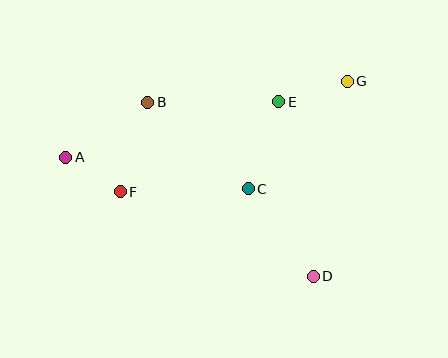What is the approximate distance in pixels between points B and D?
The distance between B and D is approximately 240 pixels.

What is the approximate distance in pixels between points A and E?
The distance between A and E is approximately 220 pixels.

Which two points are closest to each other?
Points A and F are closest to each other.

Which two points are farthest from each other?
Points A and G are farthest from each other.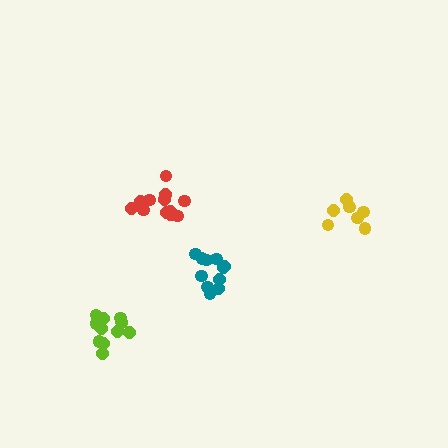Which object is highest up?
The red cluster is topmost.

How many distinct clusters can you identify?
There are 4 distinct clusters.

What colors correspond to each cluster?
The clusters are colored: red, yellow, teal, lime.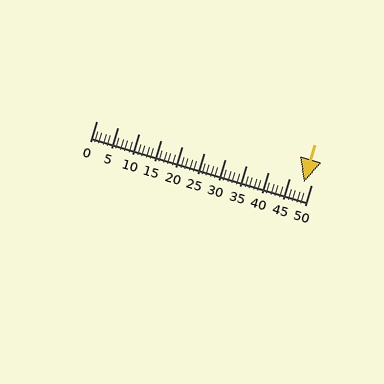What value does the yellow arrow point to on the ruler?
The yellow arrow points to approximately 48.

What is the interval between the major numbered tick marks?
The major tick marks are spaced 5 units apart.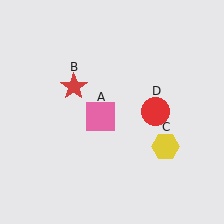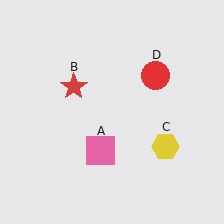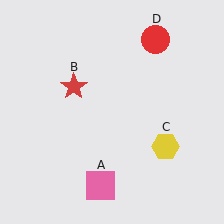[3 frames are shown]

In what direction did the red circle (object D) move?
The red circle (object D) moved up.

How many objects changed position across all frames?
2 objects changed position: pink square (object A), red circle (object D).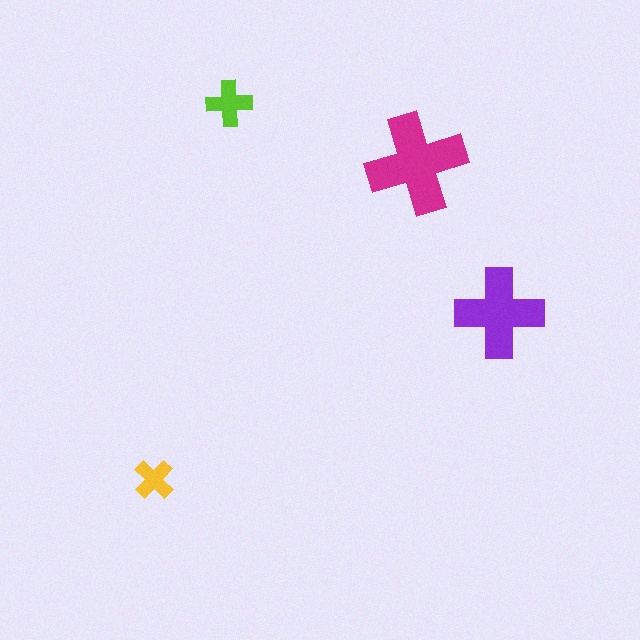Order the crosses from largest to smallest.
the magenta one, the purple one, the lime one, the yellow one.